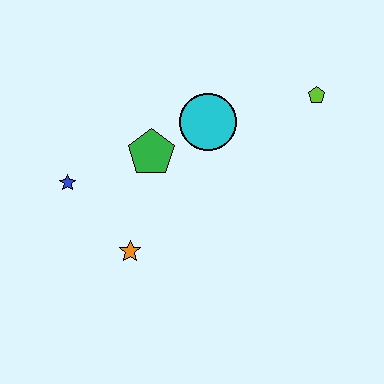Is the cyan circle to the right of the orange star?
Yes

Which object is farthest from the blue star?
The lime pentagon is farthest from the blue star.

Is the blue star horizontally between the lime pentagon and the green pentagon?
No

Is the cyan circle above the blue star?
Yes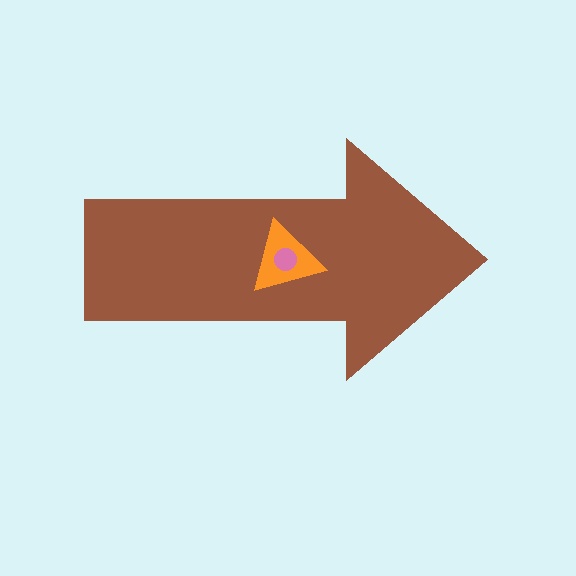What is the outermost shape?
The brown arrow.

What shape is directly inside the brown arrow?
The orange triangle.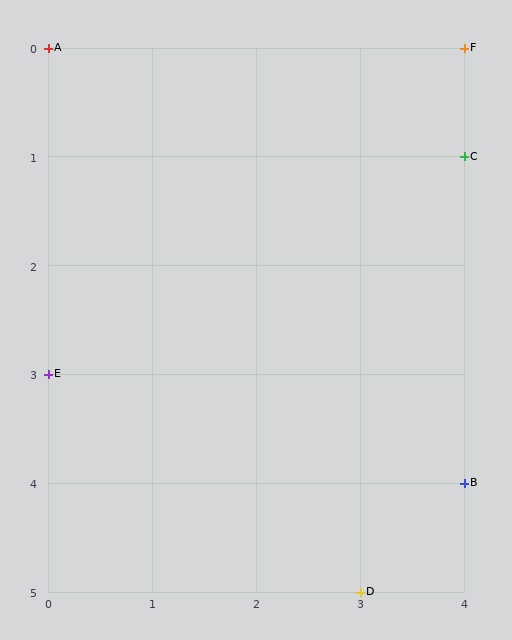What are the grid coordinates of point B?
Point B is at grid coordinates (4, 4).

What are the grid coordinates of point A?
Point A is at grid coordinates (0, 0).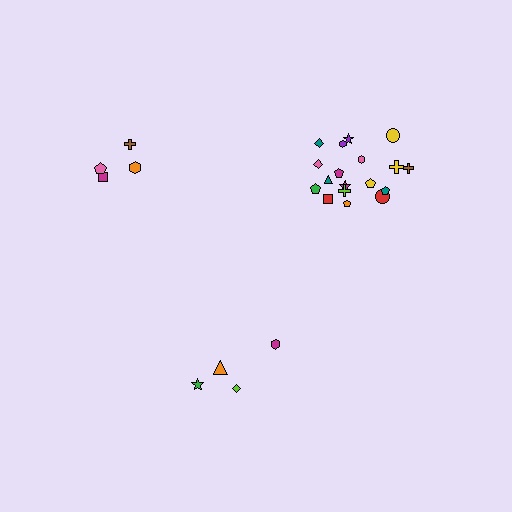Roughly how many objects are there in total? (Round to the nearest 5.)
Roughly 25 objects in total.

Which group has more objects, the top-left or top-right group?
The top-right group.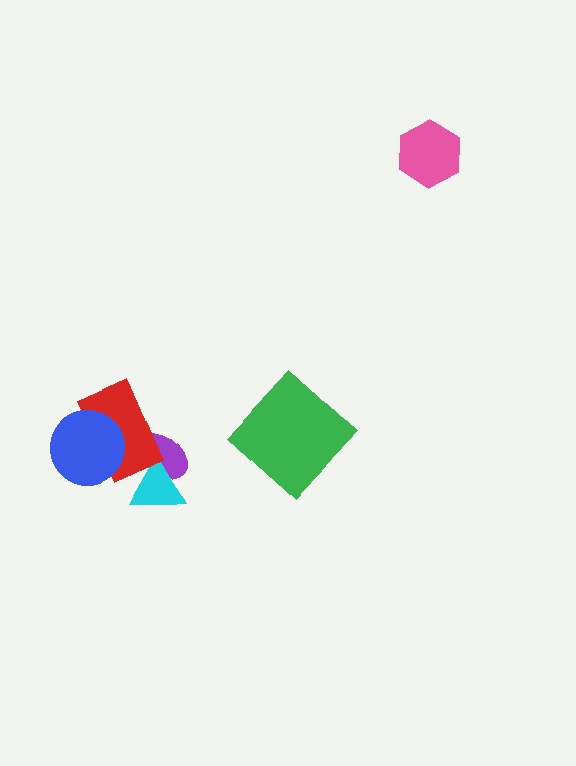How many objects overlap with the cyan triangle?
2 objects overlap with the cyan triangle.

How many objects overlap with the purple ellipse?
2 objects overlap with the purple ellipse.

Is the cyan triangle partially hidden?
Yes, it is partially covered by another shape.